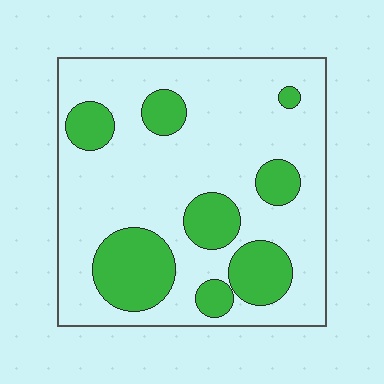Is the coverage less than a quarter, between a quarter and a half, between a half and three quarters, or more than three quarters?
Between a quarter and a half.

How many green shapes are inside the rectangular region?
8.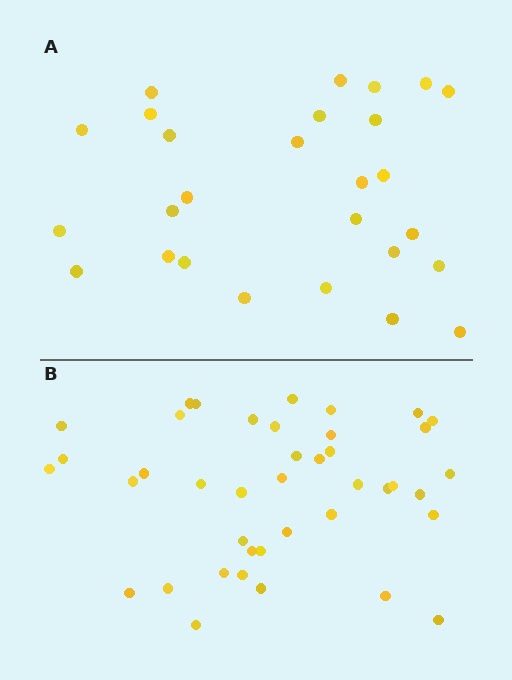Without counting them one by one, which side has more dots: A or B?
Region B (the bottom region) has more dots.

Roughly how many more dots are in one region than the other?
Region B has approximately 15 more dots than region A.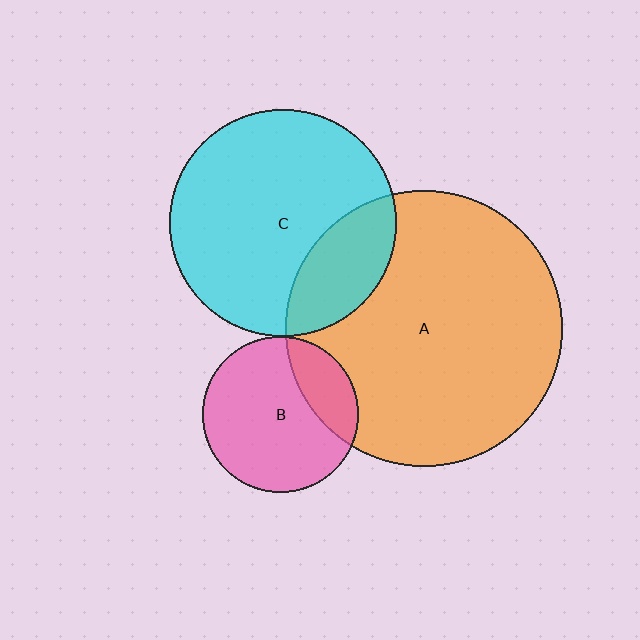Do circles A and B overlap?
Yes.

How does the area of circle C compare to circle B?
Approximately 2.1 times.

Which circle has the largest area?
Circle A (orange).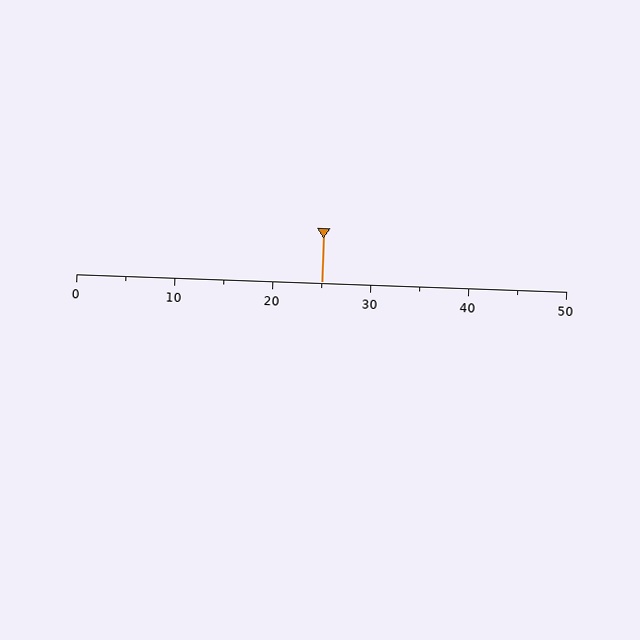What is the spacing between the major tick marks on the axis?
The major ticks are spaced 10 apart.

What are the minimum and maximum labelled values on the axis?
The axis runs from 0 to 50.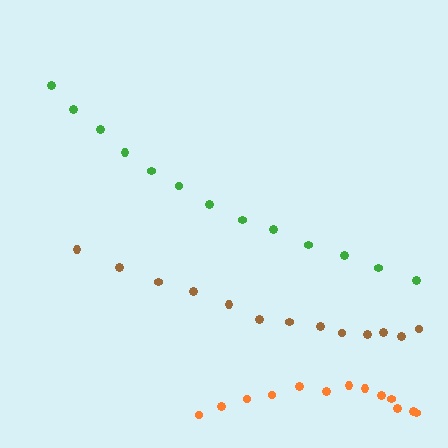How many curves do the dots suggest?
There are 3 distinct paths.